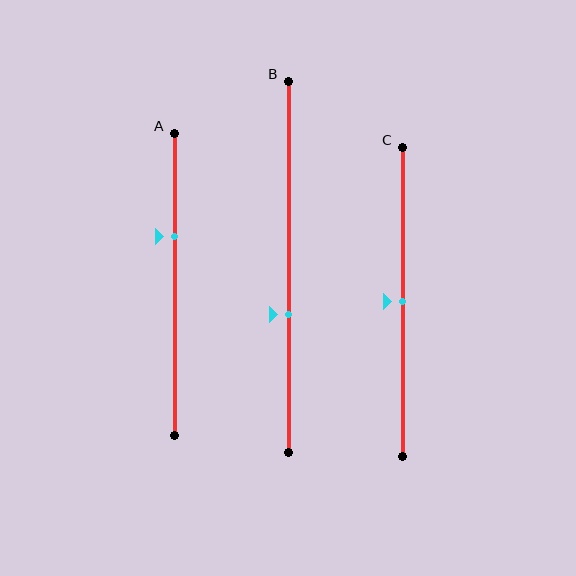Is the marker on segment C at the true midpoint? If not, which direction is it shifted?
Yes, the marker on segment C is at the true midpoint.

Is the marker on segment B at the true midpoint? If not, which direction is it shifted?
No, the marker on segment B is shifted downward by about 13% of the segment length.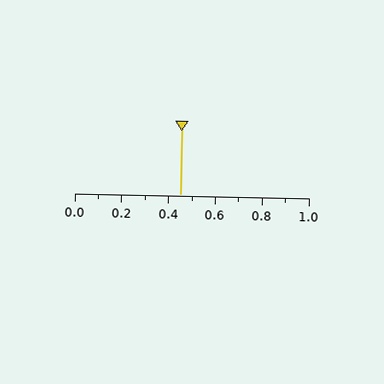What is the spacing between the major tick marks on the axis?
The major ticks are spaced 0.2 apart.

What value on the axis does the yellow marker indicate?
The marker indicates approximately 0.45.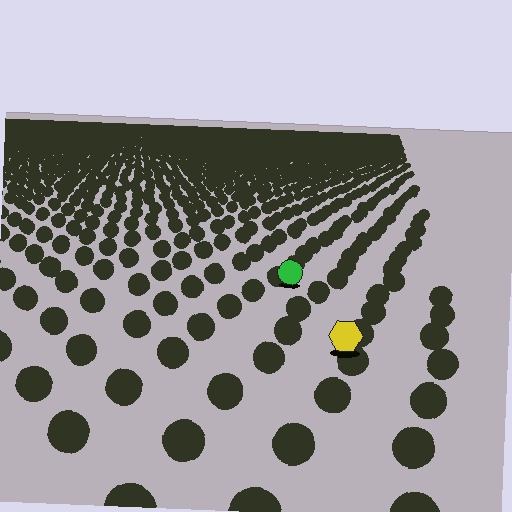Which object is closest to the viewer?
The yellow hexagon is closest. The texture marks near it are larger and more spread out.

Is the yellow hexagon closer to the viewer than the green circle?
Yes. The yellow hexagon is closer — you can tell from the texture gradient: the ground texture is coarser near it.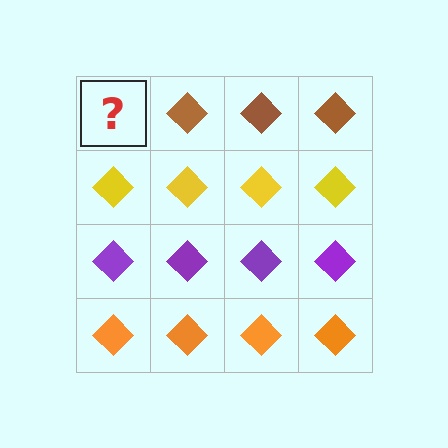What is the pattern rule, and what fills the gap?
The rule is that each row has a consistent color. The gap should be filled with a brown diamond.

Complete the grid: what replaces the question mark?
The question mark should be replaced with a brown diamond.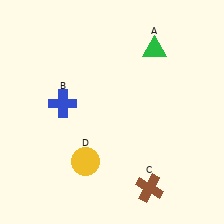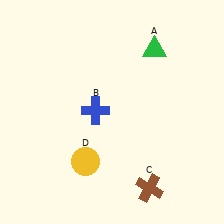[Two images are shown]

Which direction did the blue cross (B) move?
The blue cross (B) moved right.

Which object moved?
The blue cross (B) moved right.